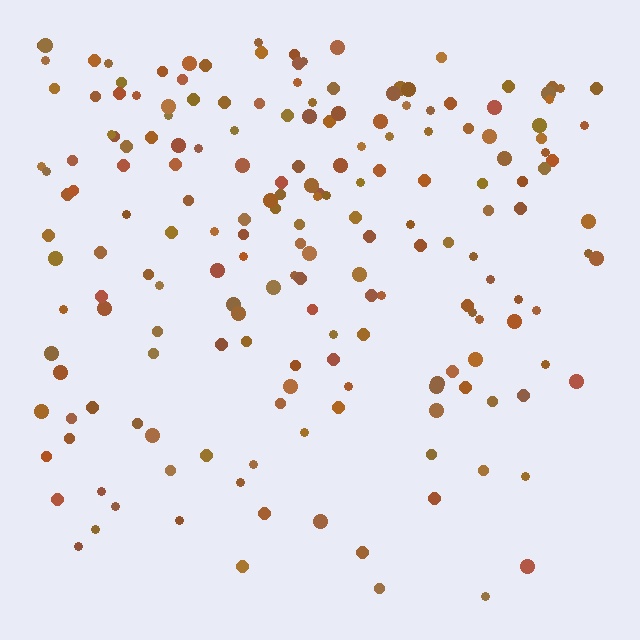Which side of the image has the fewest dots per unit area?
The bottom.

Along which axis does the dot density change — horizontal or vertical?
Vertical.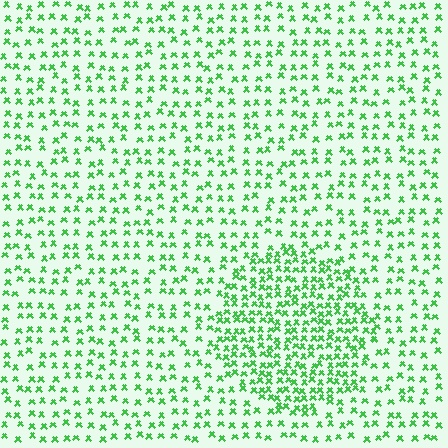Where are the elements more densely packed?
The elements are more densely packed inside the circle boundary.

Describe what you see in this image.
The image contains small green elements arranged at two different densities. A circle-shaped region is visible where the elements are more densely packed than the surrounding area.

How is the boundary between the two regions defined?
The boundary is defined by a change in element density (approximately 1.9x ratio). All elements are the same color, size, and shape.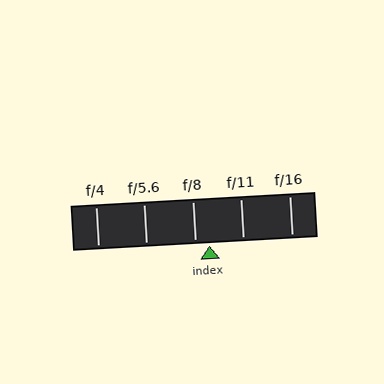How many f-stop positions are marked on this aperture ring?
There are 5 f-stop positions marked.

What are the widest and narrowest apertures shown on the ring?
The widest aperture shown is f/4 and the narrowest is f/16.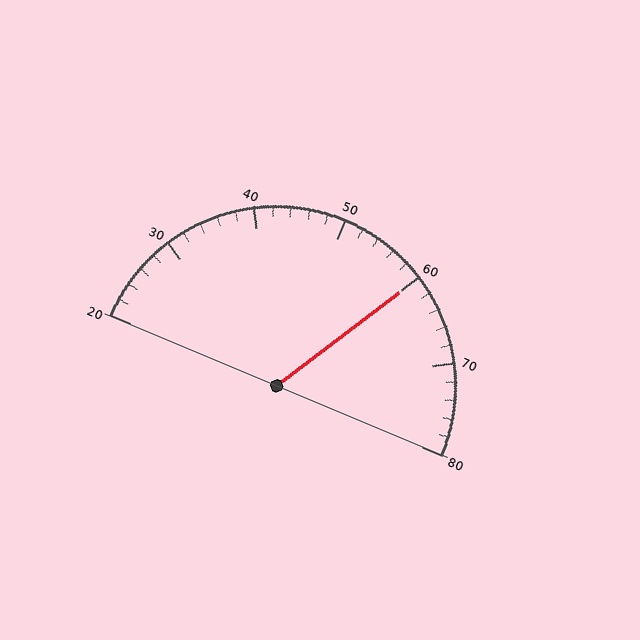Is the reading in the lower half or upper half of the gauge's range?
The reading is in the upper half of the range (20 to 80).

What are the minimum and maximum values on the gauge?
The gauge ranges from 20 to 80.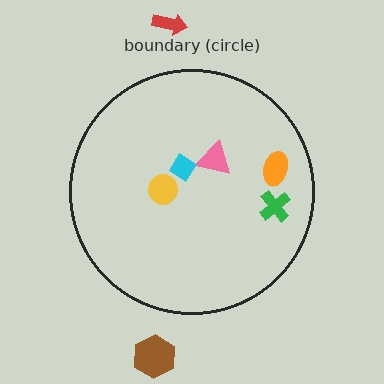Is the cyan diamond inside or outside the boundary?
Inside.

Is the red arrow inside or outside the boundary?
Outside.